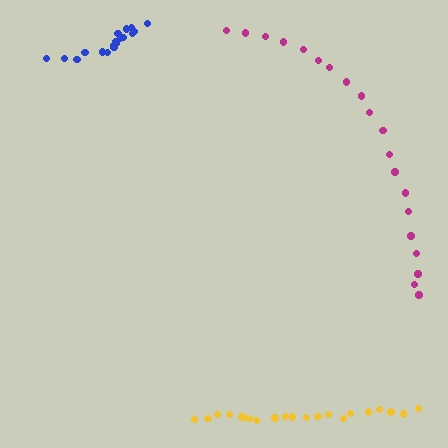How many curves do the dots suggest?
There are 3 distinct paths.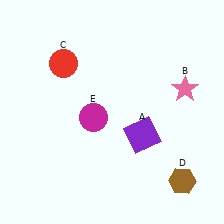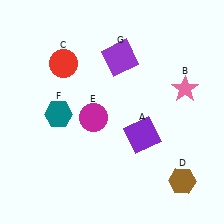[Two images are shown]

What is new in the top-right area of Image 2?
A purple square (G) was added in the top-right area of Image 2.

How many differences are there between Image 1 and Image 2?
There are 2 differences between the two images.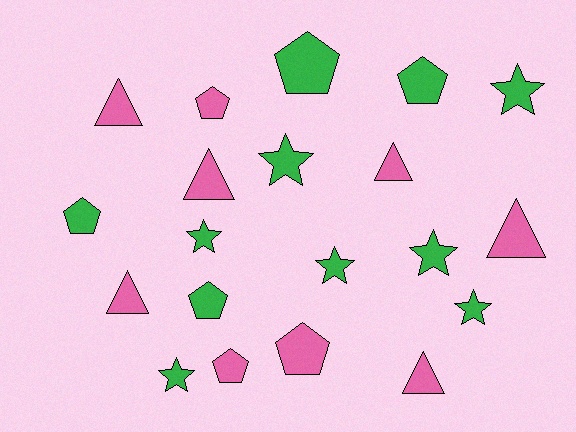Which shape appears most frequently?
Star, with 7 objects.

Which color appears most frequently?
Green, with 11 objects.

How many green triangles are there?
There are no green triangles.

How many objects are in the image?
There are 20 objects.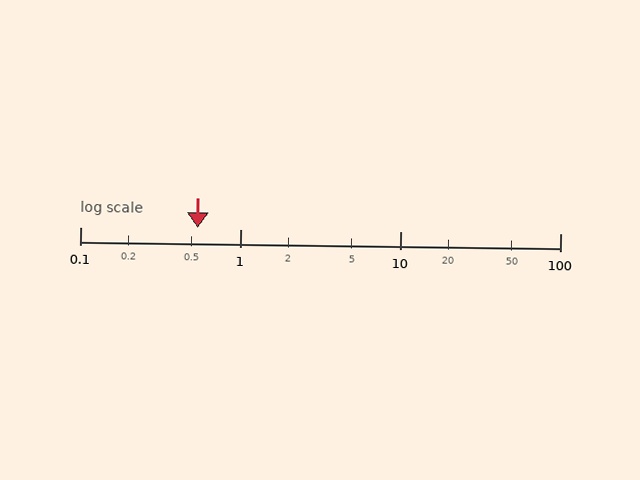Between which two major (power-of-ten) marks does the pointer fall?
The pointer is between 0.1 and 1.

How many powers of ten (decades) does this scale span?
The scale spans 3 decades, from 0.1 to 100.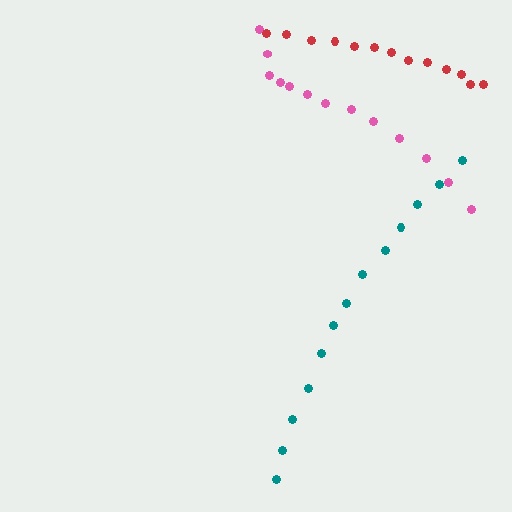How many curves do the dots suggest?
There are 3 distinct paths.